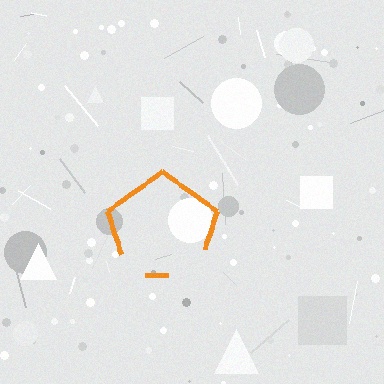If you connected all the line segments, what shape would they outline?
They would outline a pentagon.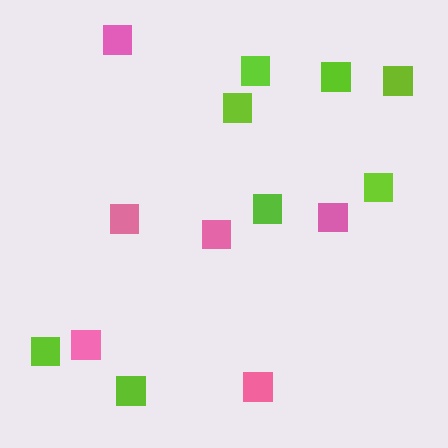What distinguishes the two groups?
There are 2 groups: one group of lime squares (8) and one group of pink squares (6).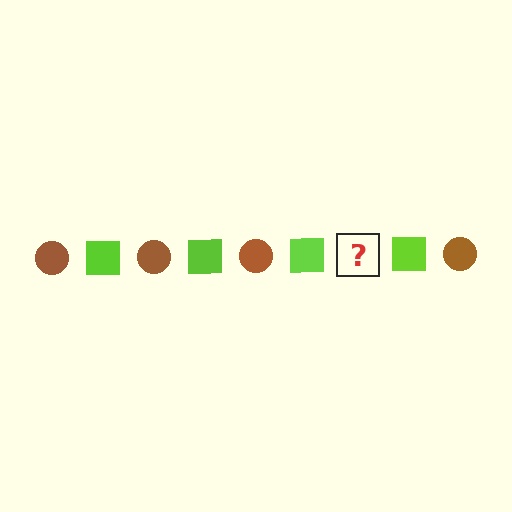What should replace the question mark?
The question mark should be replaced with a brown circle.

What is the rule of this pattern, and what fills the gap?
The rule is that the pattern alternates between brown circle and lime square. The gap should be filled with a brown circle.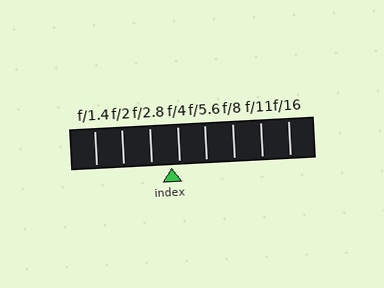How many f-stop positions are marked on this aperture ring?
There are 8 f-stop positions marked.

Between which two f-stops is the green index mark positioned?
The index mark is between f/2.8 and f/4.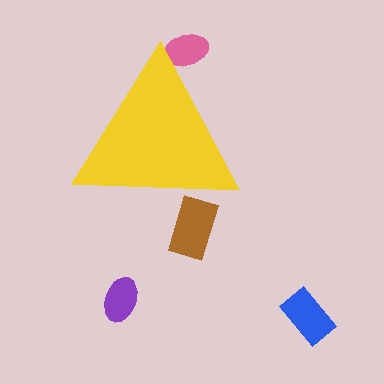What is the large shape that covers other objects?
A yellow triangle.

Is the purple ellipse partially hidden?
No, the purple ellipse is fully visible.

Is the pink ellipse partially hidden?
Yes, the pink ellipse is partially hidden behind the yellow triangle.